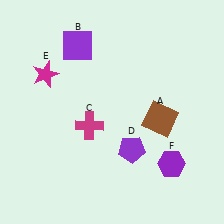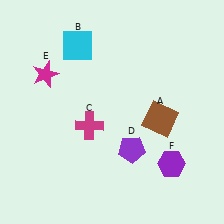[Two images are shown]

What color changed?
The square (B) changed from purple in Image 1 to cyan in Image 2.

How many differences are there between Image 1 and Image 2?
There is 1 difference between the two images.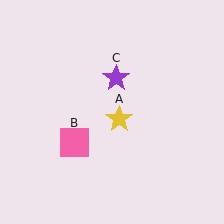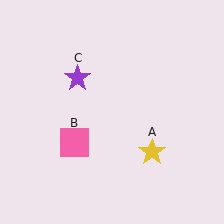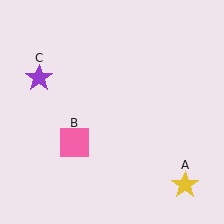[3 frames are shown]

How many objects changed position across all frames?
2 objects changed position: yellow star (object A), purple star (object C).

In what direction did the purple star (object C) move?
The purple star (object C) moved left.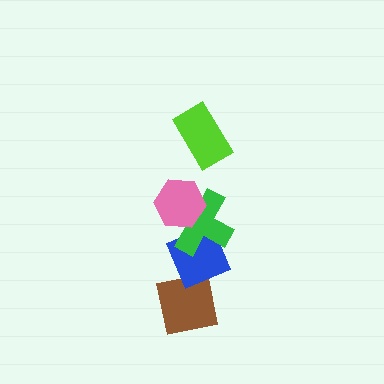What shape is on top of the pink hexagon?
The lime rectangle is on top of the pink hexagon.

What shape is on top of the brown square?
The blue diamond is on top of the brown square.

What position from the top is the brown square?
The brown square is 5th from the top.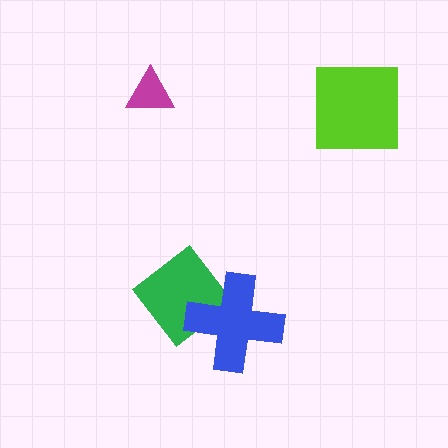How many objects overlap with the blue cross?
1 object overlaps with the blue cross.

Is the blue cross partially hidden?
No, no other shape covers it.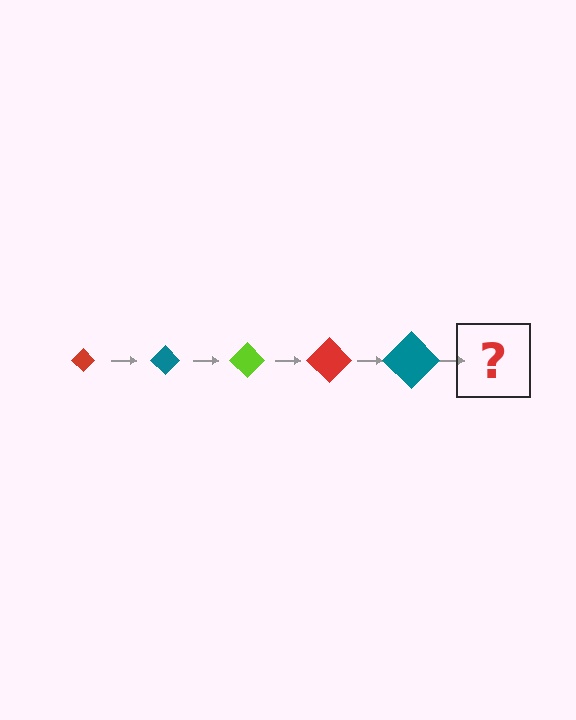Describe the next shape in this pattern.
It should be a lime diamond, larger than the previous one.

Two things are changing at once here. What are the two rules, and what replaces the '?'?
The two rules are that the diamond grows larger each step and the color cycles through red, teal, and lime. The '?' should be a lime diamond, larger than the previous one.